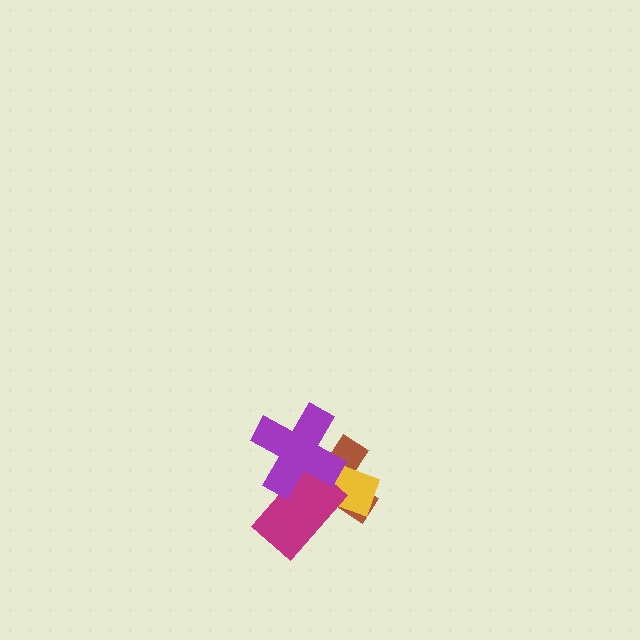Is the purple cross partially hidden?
No, no other shape covers it.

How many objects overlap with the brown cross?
3 objects overlap with the brown cross.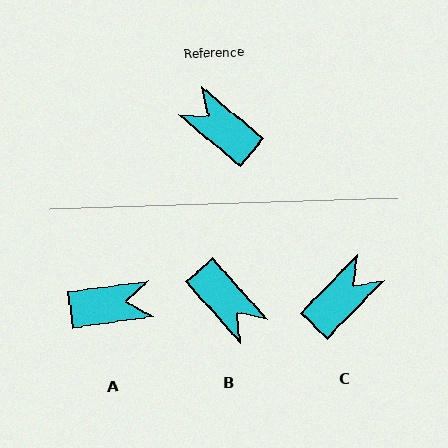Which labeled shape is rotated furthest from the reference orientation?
B, about 171 degrees away.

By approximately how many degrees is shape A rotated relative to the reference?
Approximately 132 degrees clockwise.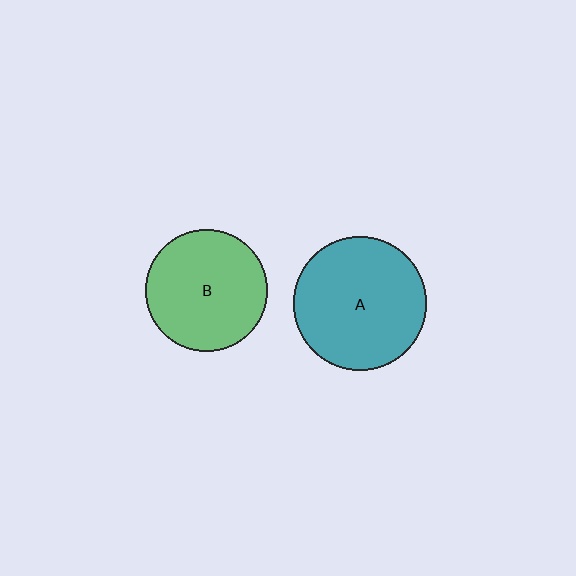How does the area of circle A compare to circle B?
Approximately 1.2 times.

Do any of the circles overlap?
No, none of the circles overlap.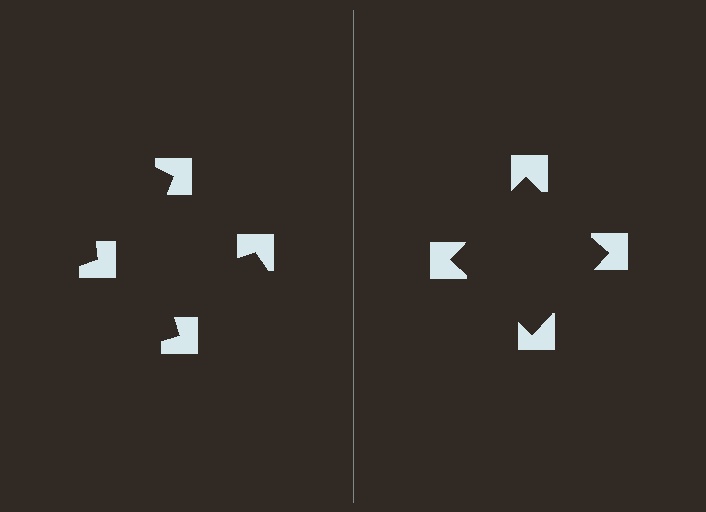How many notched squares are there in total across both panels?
8 — 4 on each side.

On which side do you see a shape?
An illusory square appears on the right side. On the left side the wedge cuts are rotated, so no coherent shape forms.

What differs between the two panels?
The notched squares are positioned identically on both sides; only the wedge orientations differ. On the right they align to a square; on the left they are misaligned.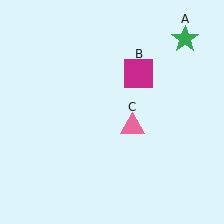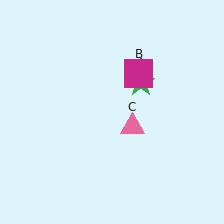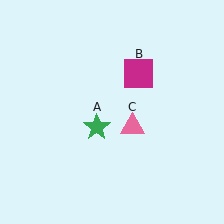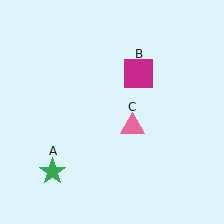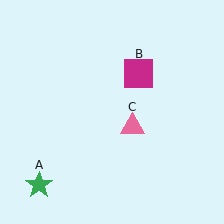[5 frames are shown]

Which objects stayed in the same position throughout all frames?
Magenta square (object B) and pink triangle (object C) remained stationary.